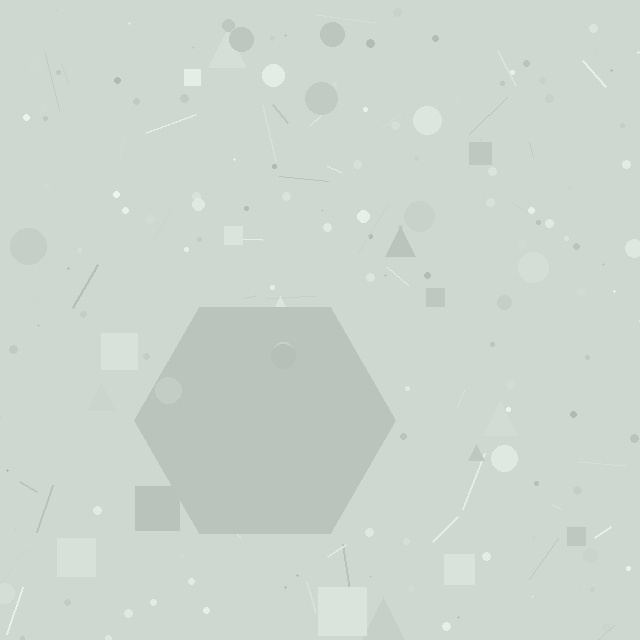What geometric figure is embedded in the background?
A hexagon is embedded in the background.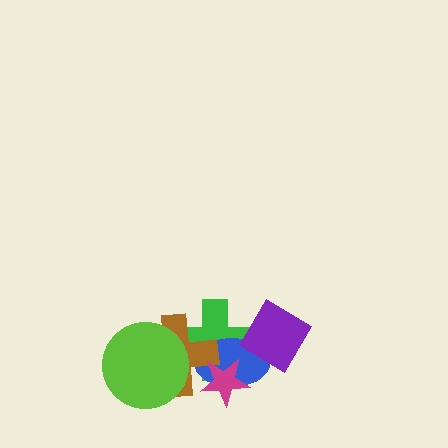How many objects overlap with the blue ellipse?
4 objects overlap with the blue ellipse.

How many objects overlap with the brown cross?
4 objects overlap with the brown cross.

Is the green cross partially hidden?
Yes, it is partially covered by another shape.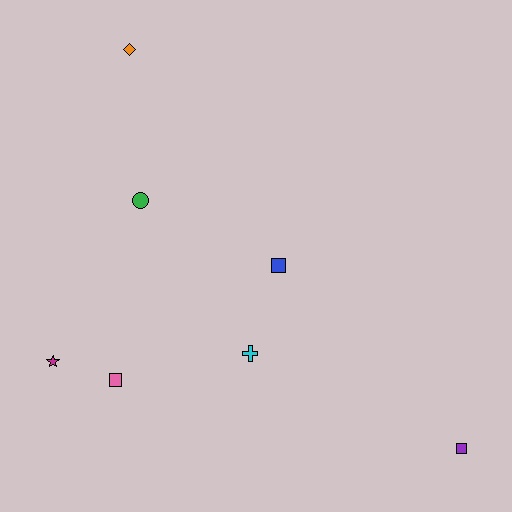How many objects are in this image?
There are 7 objects.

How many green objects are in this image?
There is 1 green object.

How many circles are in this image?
There is 1 circle.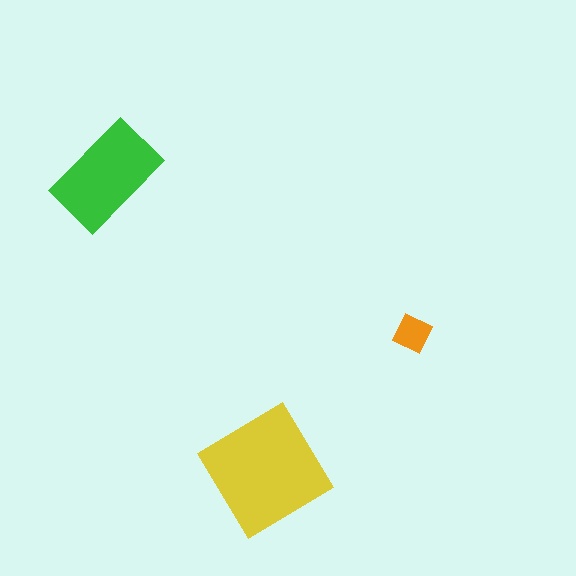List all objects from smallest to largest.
The orange diamond, the green rectangle, the yellow diamond.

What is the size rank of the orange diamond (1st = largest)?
3rd.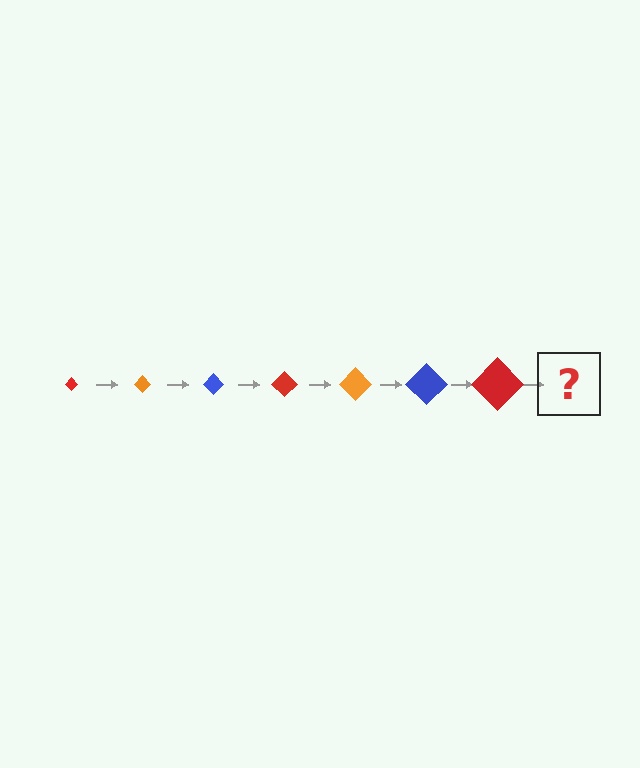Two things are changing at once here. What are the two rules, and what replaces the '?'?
The two rules are that the diamond grows larger each step and the color cycles through red, orange, and blue. The '?' should be an orange diamond, larger than the previous one.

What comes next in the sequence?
The next element should be an orange diamond, larger than the previous one.